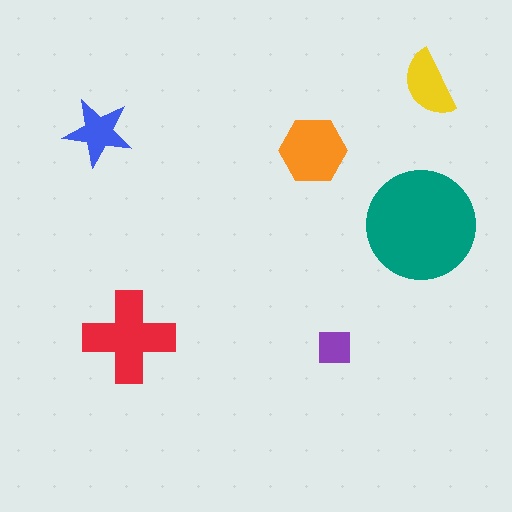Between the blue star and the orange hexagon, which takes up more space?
The orange hexagon.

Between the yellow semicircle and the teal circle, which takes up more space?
The teal circle.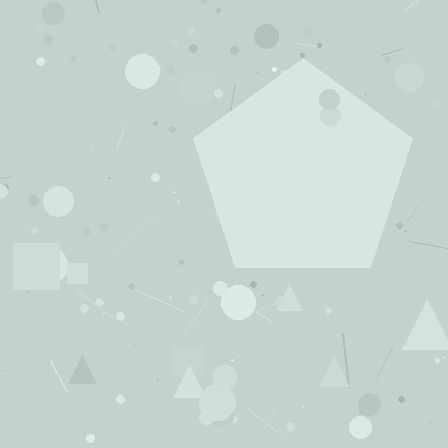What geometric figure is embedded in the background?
A pentagon is embedded in the background.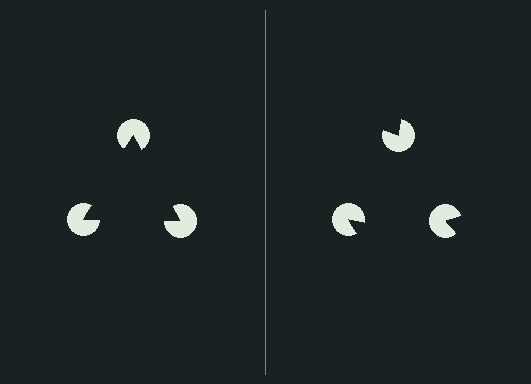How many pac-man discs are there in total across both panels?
6 — 3 on each side.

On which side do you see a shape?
An illusory triangle appears on the left side. On the right side the wedge cuts are rotated, so no coherent shape forms.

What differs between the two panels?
The pac-man discs are positioned identically on both sides; only the wedge orientations differ. On the left they align to a triangle; on the right they are misaligned.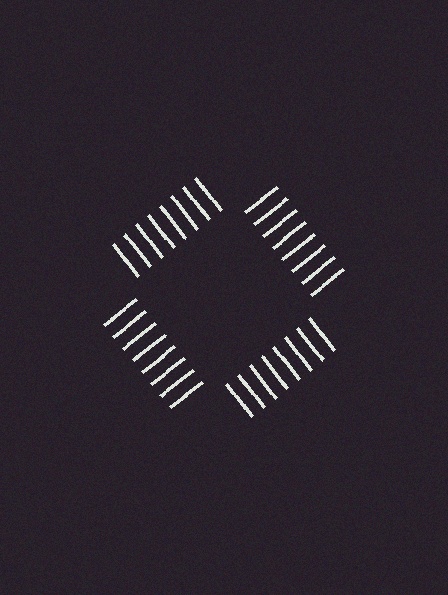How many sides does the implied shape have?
4 sides — the line-ends trace a square.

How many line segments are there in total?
32 — 8 along each of the 4 edges.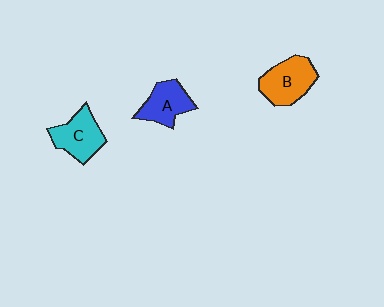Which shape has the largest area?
Shape B (orange).